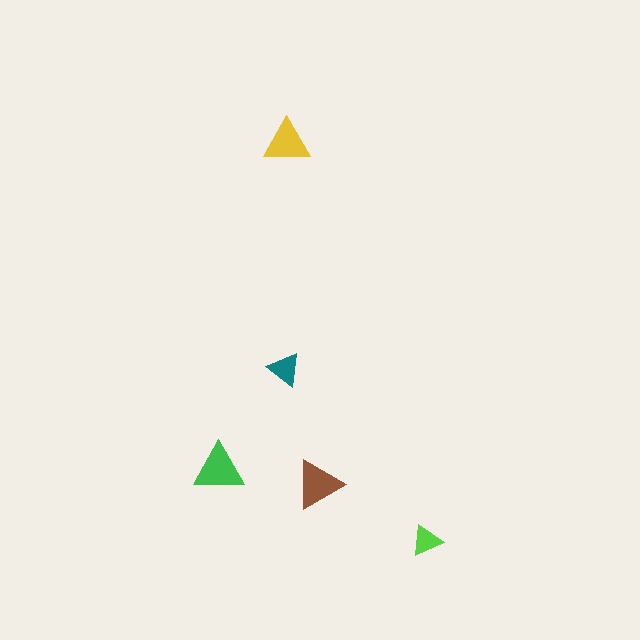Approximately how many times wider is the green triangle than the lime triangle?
About 1.5 times wider.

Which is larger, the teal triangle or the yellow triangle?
The yellow one.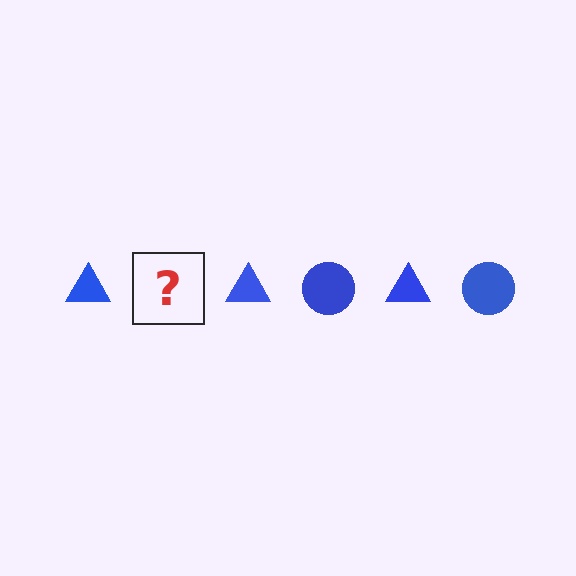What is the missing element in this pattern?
The missing element is a blue circle.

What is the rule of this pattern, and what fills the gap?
The rule is that the pattern cycles through triangle, circle shapes in blue. The gap should be filled with a blue circle.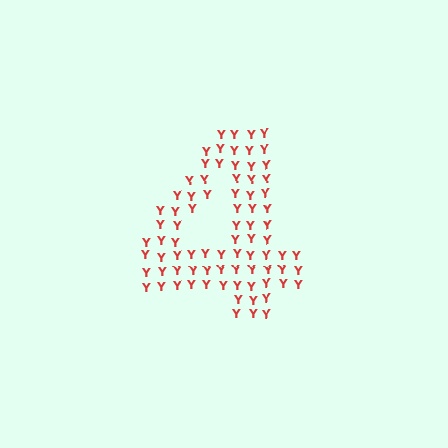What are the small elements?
The small elements are letter Y's.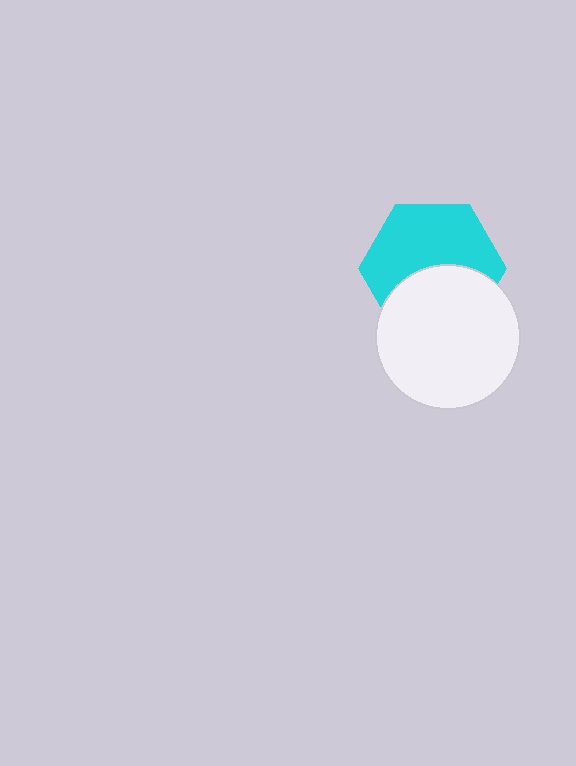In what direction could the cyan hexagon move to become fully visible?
The cyan hexagon could move up. That would shift it out from behind the white circle entirely.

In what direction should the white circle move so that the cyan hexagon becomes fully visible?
The white circle should move down. That is the shortest direction to clear the overlap and leave the cyan hexagon fully visible.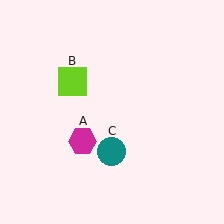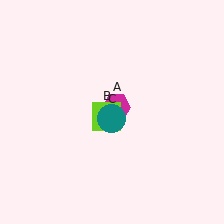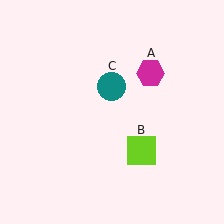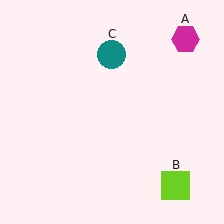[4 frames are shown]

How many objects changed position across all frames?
3 objects changed position: magenta hexagon (object A), lime square (object B), teal circle (object C).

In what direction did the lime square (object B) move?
The lime square (object B) moved down and to the right.